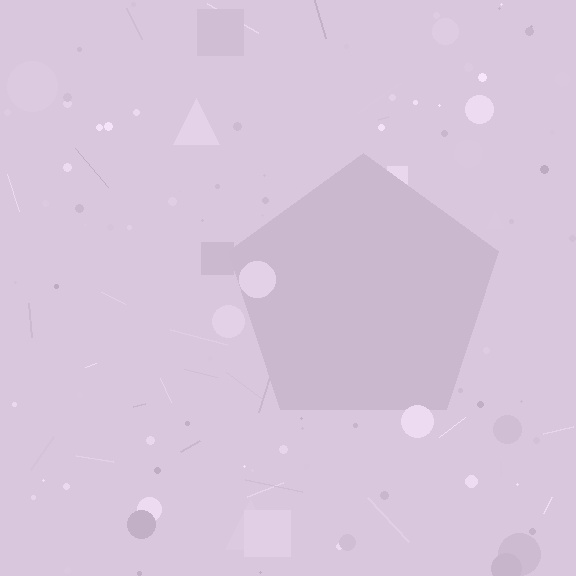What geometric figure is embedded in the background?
A pentagon is embedded in the background.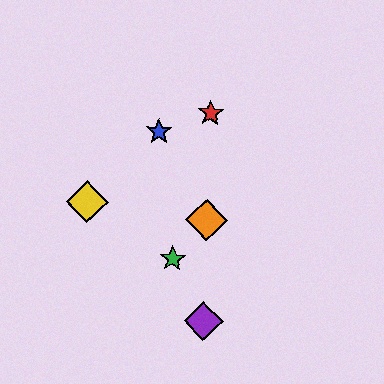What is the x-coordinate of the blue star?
The blue star is at x≈159.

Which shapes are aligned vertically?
The red star, the purple diamond, the orange diamond are aligned vertically.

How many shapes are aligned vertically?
3 shapes (the red star, the purple diamond, the orange diamond) are aligned vertically.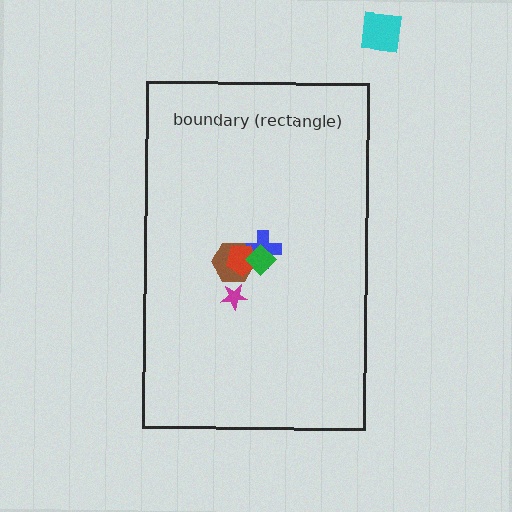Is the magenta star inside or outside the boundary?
Inside.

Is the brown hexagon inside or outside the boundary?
Inside.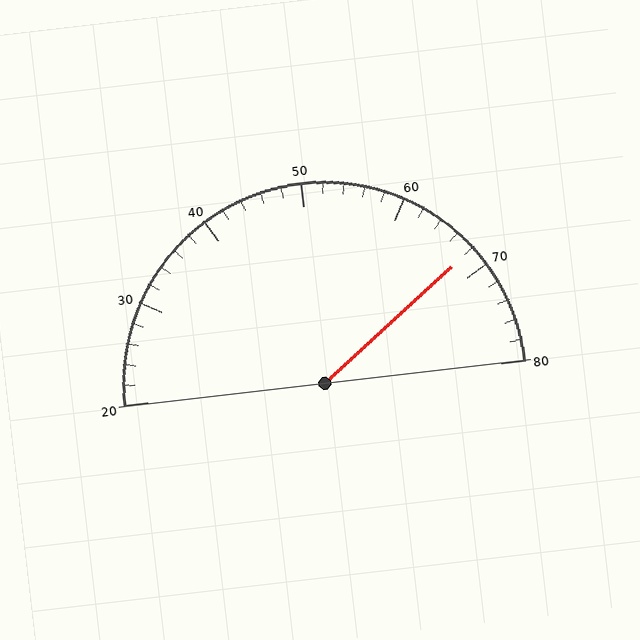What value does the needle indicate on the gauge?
The needle indicates approximately 68.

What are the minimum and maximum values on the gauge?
The gauge ranges from 20 to 80.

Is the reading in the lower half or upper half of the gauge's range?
The reading is in the upper half of the range (20 to 80).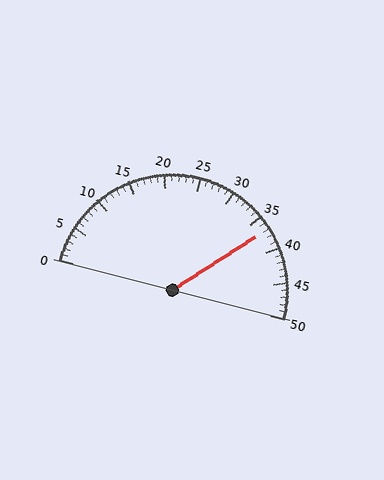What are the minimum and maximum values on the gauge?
The gauge ranges from 0 to 50.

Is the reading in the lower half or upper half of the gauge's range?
The reading is in the upper half of the range (0 to 50).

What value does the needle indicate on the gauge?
The needle indicates approximately 37.